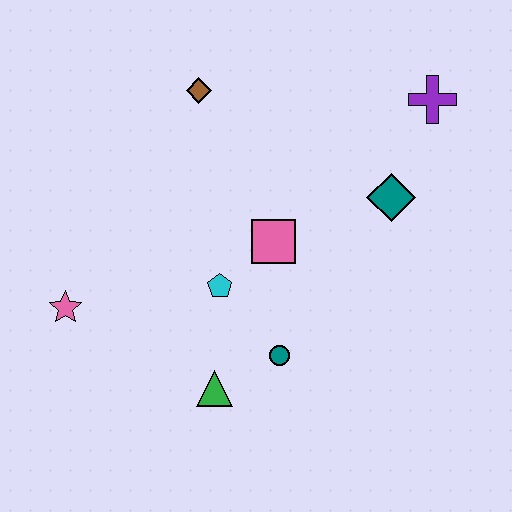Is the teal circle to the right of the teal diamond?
No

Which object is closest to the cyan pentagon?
The pink square is closest to the cyan pentagon.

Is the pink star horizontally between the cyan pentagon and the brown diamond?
No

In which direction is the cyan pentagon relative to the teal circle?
The cyan pentagon is above the teal circle.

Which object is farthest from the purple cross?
The pink star is farthest from the purple cross.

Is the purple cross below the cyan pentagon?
No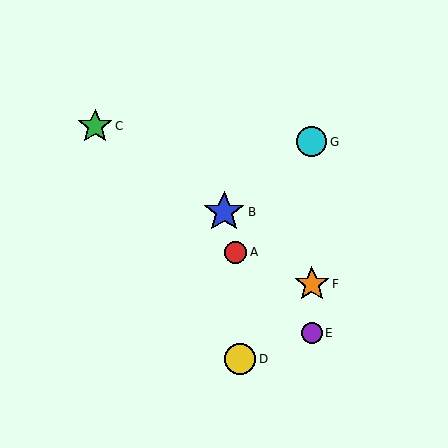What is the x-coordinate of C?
Object C is at x≈95.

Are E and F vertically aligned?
Yes, both are at x≈312.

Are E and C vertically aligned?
No, E is at x≈312 and C is at x≈95.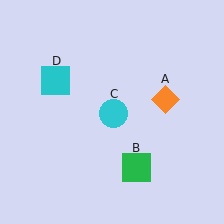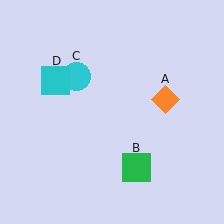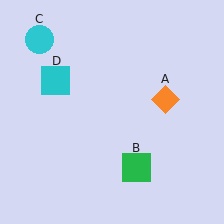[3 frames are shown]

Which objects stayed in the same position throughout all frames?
Orange diamond (object A) and green square (object B) and cyan square (object D) remained stationary.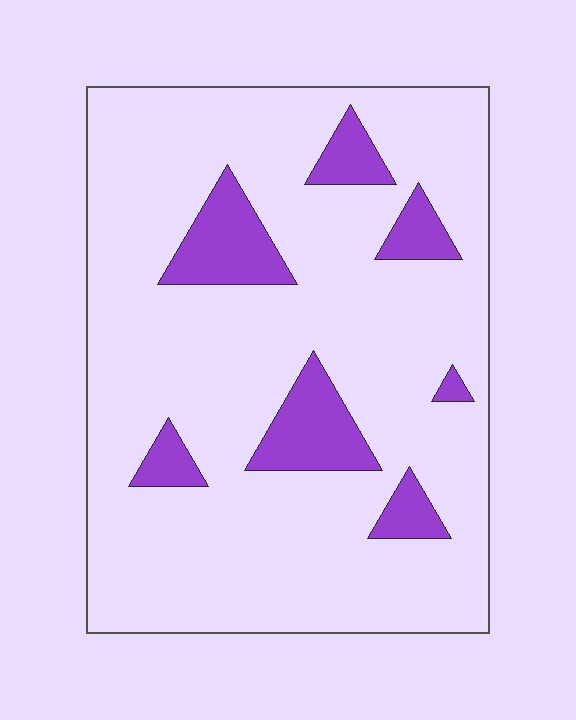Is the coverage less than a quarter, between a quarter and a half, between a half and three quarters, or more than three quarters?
Less than a quarter.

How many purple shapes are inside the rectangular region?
7.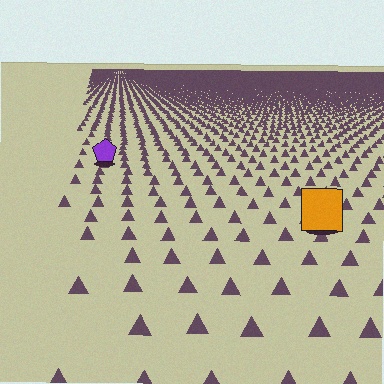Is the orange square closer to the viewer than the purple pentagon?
Yes. The orange square is closer — you can tell from the texture gradient: the ground texture is coarser near it.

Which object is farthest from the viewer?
The purple pentagon is farthest from the viewer. It appears smaller and the ground texture around it is denser.